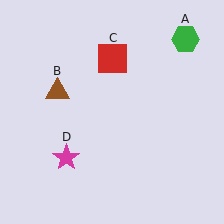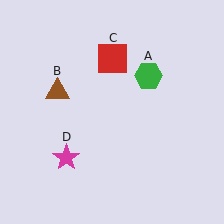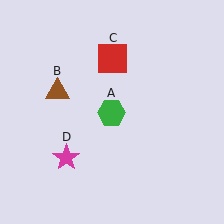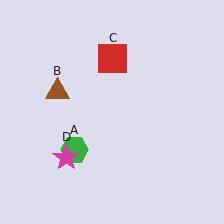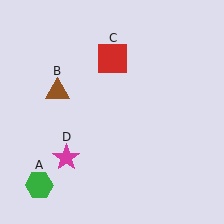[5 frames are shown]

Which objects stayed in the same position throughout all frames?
Brown triangle (object B) and red square (object C) and magenta star (object D) remained stationary.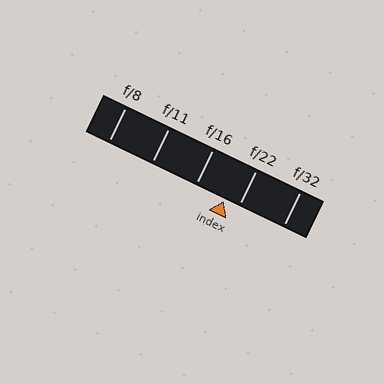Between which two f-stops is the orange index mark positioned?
The index mark is between f/16 and f/22.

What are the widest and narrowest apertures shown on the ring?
The widest aperture shown is f/8 and the narrowest is f/32.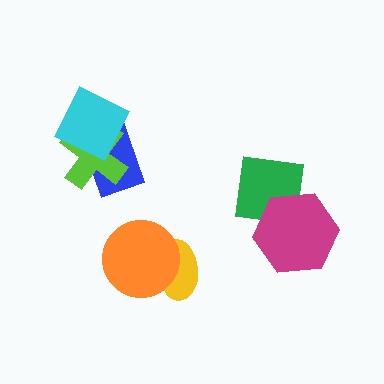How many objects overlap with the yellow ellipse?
1 object overlaps with the yellow ellipse.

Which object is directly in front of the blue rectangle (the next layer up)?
The lime cross is directly in front of the blue rectangle.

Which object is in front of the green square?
The magenta hexagon is in front of the green square.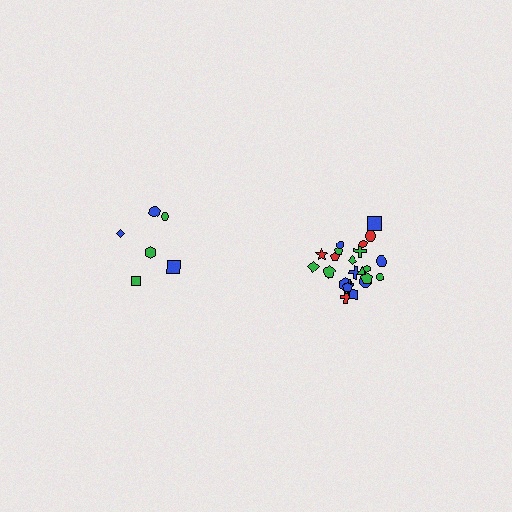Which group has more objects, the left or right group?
The right group.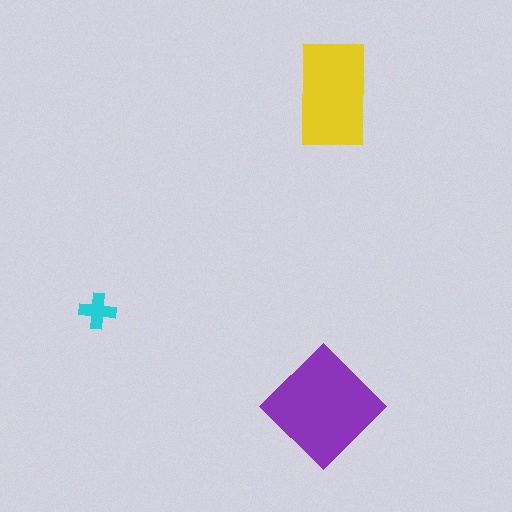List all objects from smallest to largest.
The cyan cross, the yellow rectangle, the purple diamond.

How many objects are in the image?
There are 3 objects in the image.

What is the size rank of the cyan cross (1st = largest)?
3rd.